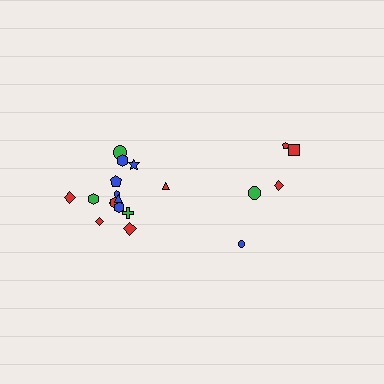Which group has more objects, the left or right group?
The left group.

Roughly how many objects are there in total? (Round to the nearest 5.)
Roughly 20 objects in total.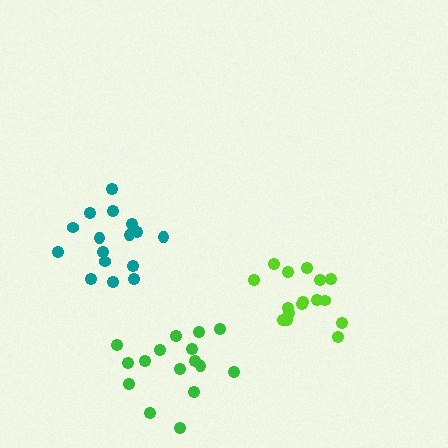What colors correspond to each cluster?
The clusters are colored: teal, green, lime.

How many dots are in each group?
Group 1: 16 dots, Group 2: 16 dots, Group 3: 16 dots (48 total).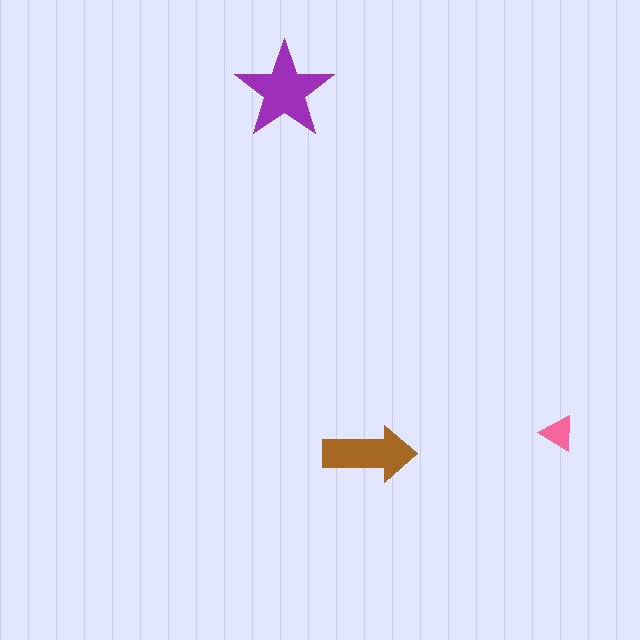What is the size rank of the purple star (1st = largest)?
1st.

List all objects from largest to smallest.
The purple star, the brown arrow, the pink triangle.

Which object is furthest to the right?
The pink triangle is rightmost.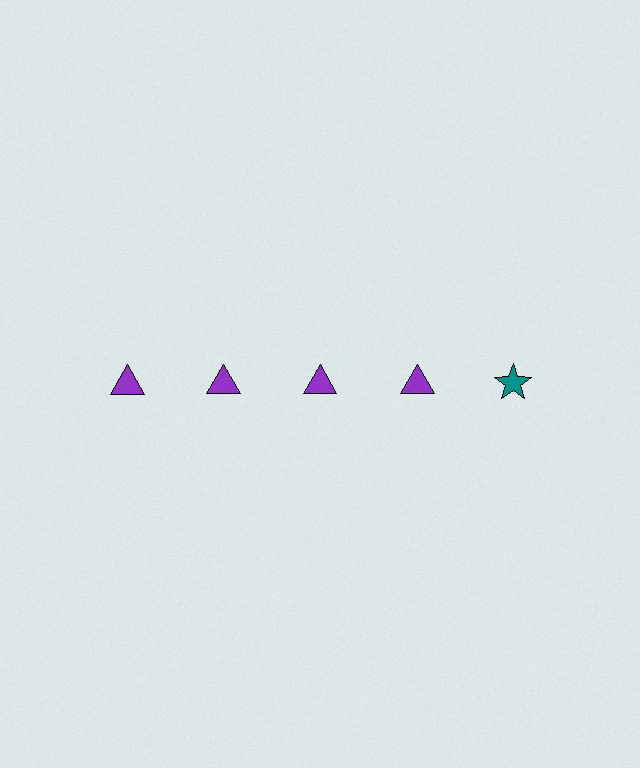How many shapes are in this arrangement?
There are 5 shapes arranged in a grid pattern.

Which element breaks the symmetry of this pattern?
The teal star in the top row, rightmost column breaks the symmetry. All other shapes are purple triangles.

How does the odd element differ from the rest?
It differs in both color (teal instead of purple) and shape (star instead of triangle).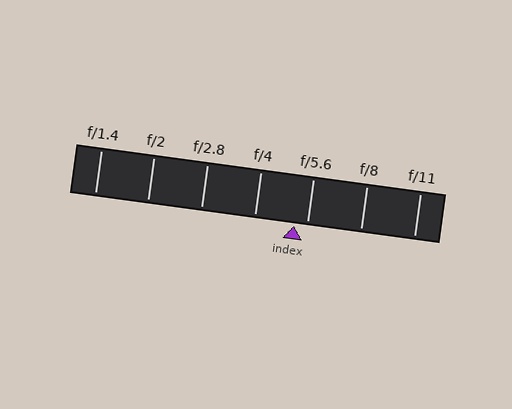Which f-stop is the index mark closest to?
The index mark is closest to f/5.6.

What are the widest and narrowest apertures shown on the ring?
The widest aperture shown is f/1.4 and the narrowest is f/11.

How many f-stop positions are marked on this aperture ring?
There are 7 f-stop positions marked.